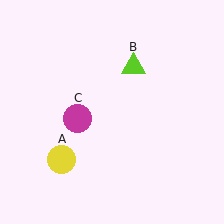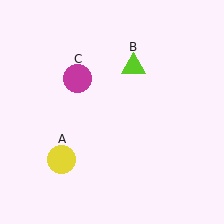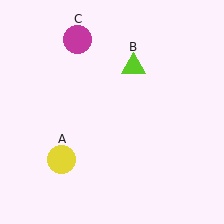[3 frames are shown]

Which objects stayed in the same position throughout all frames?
Yellow circle (object A) and lime triangle (object B) remained stationary.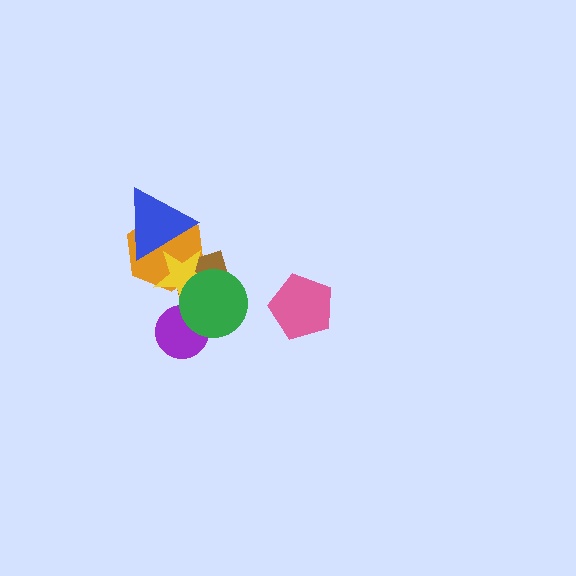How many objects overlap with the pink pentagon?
0 objects overlap with the pink pentagon.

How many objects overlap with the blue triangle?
2 objects overlap with the blue triangle.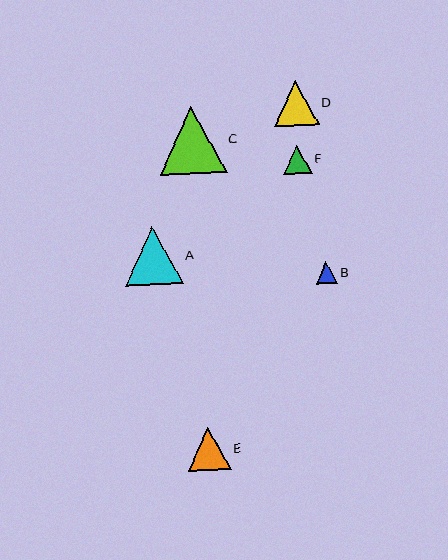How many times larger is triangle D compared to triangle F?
Triangle D is approximately 1.6 times the size of triangle F.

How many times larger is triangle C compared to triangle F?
Triangle C is approximately 2.3 times the size of triangle F.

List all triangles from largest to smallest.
From largest to smallest: C, A, D, E, F, B.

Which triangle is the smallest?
Triangle B is the smallest with a size of approximately 21 pixels.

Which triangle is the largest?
Triangle C is the largest with a size of approximately 67 pixels.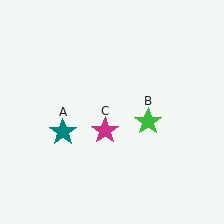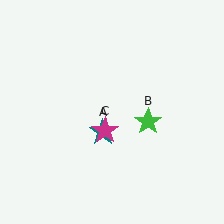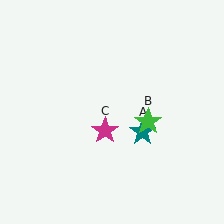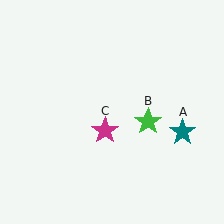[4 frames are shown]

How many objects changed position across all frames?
1 object changed position: teal star (object A).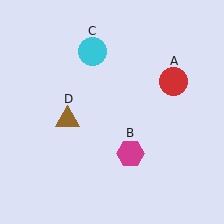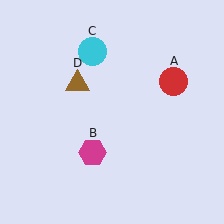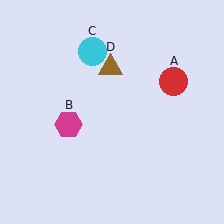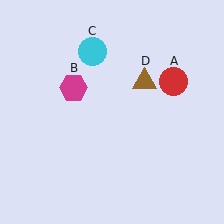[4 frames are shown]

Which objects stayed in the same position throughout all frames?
Red circle (object A) and cyan circle (object C) remained stationary.